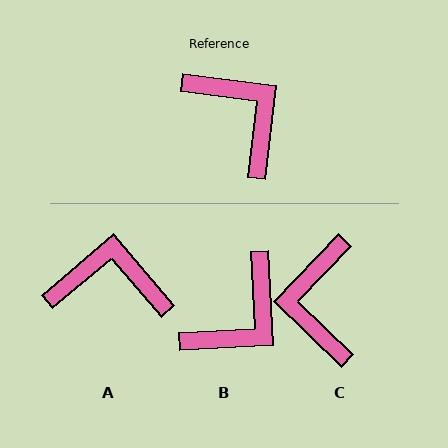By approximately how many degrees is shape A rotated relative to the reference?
Approximately 48 degrees counter-clockwise.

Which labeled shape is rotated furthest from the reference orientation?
C, about 143 degrees away.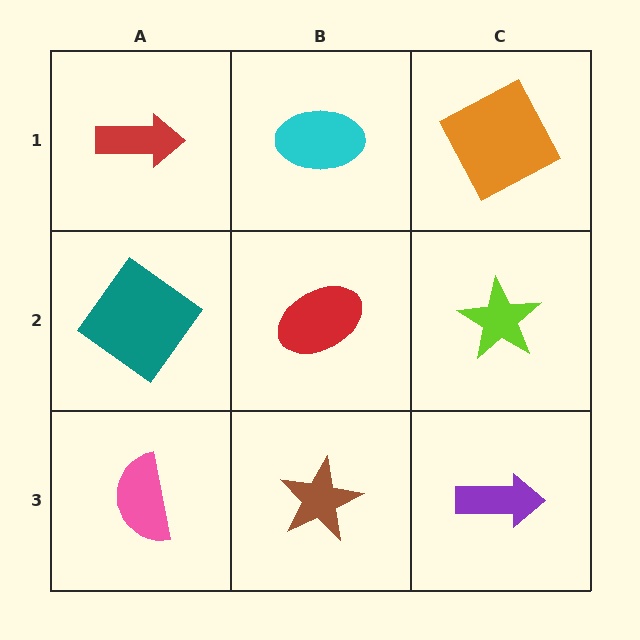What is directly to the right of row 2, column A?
A red ellipse.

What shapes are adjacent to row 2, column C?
An orange square (row 1, column C), a purple arrow (row 3, column C), a red ellipse (row 2, column B).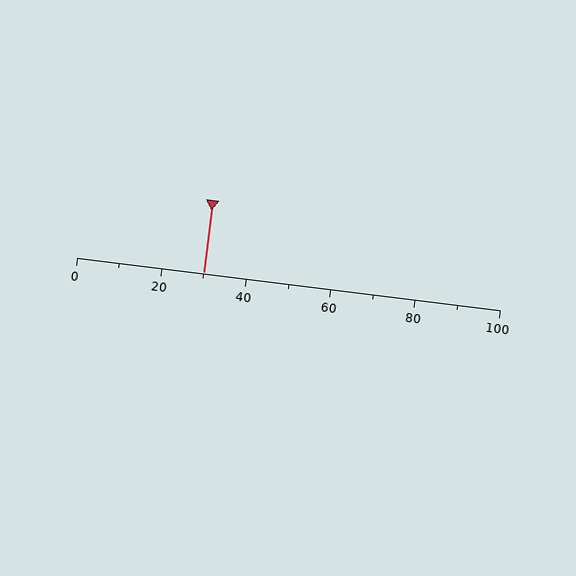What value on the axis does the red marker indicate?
The marker indicates approximately 30.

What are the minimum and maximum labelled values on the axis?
The axis runs from 0 to 100.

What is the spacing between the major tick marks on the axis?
The major ticks are spaced 20 apart.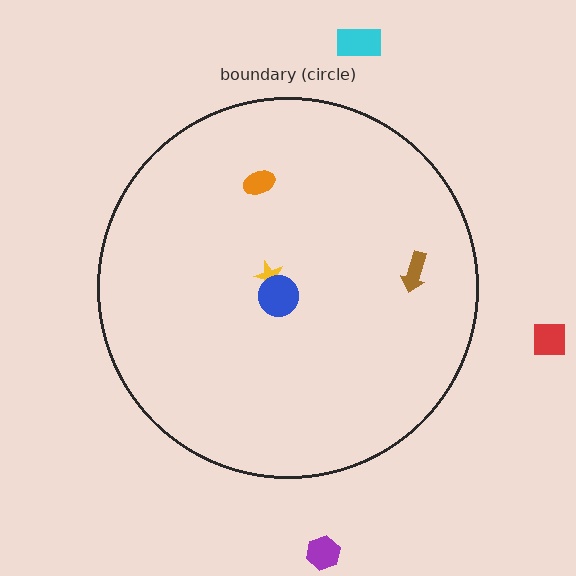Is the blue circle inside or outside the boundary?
Inside.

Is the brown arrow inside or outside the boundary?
Inside.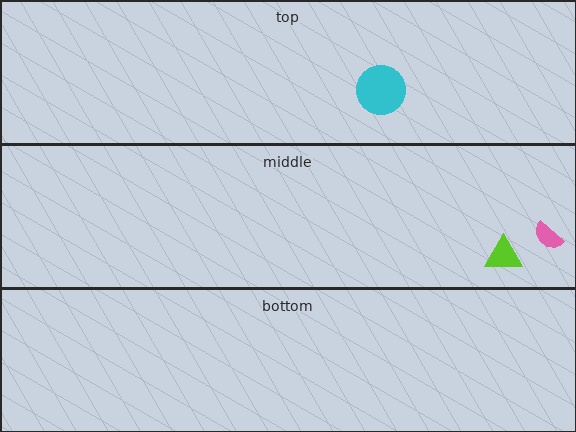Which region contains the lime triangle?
The middle region.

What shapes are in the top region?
The cyan circle.